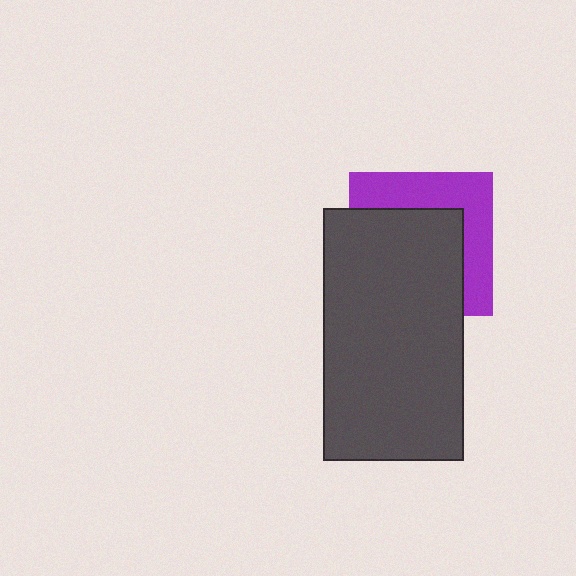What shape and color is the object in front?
The object in front is a dark gray rectangle.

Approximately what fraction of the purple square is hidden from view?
Roughly 59% of the purple square is hidden behind the dark gray rectangle.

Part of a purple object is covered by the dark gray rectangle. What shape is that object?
It is a square.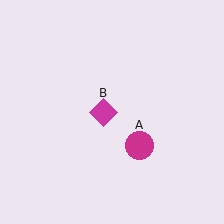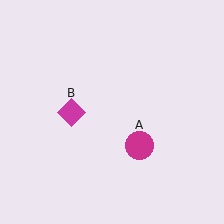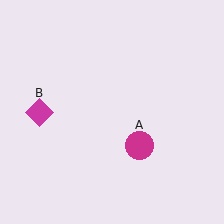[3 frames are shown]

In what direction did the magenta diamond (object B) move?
The magenta diamond (object B) moved left.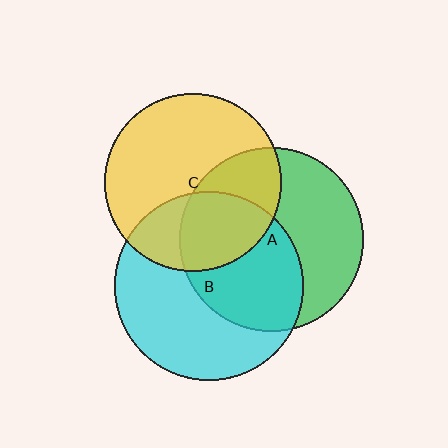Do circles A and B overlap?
Yes.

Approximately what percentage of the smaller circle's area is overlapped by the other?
Approximately 50%.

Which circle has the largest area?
Circle B (cyan).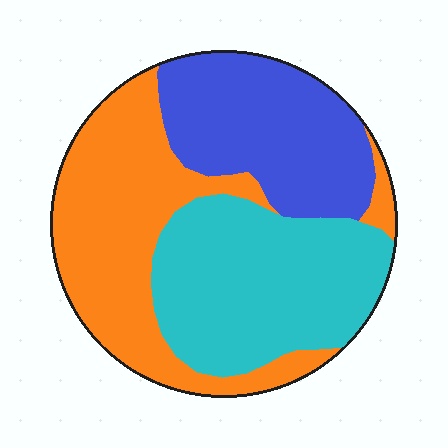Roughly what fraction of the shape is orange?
Orange takes up about three eighths (3/8) of the shape.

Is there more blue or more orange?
Orange.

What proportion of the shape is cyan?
Cyan covers roughly 35% of the shape.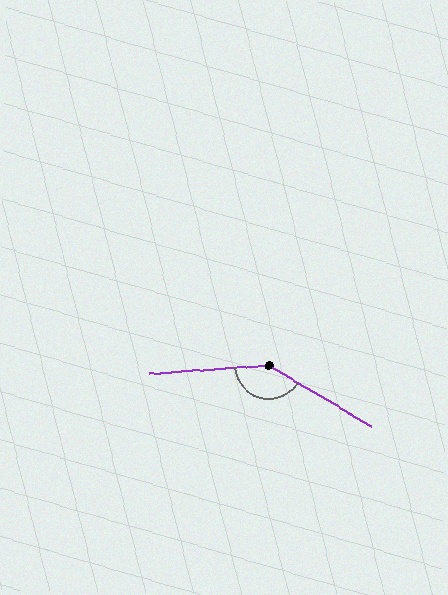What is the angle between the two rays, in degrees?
Approximately 145 degrees.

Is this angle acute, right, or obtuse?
It is obtuse.